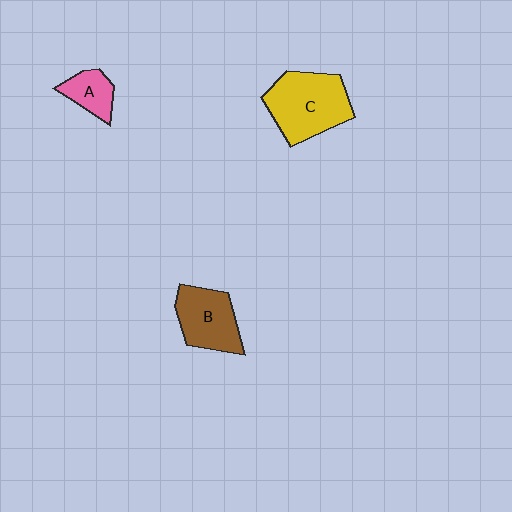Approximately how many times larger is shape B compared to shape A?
Approximately 1.9 times.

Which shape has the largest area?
Shape C (yellow).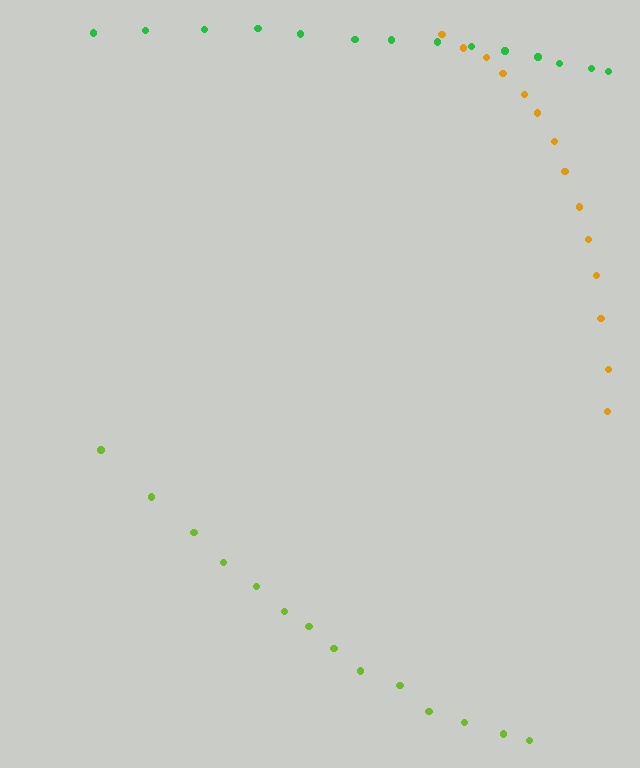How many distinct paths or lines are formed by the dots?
There are 3 distinct paths.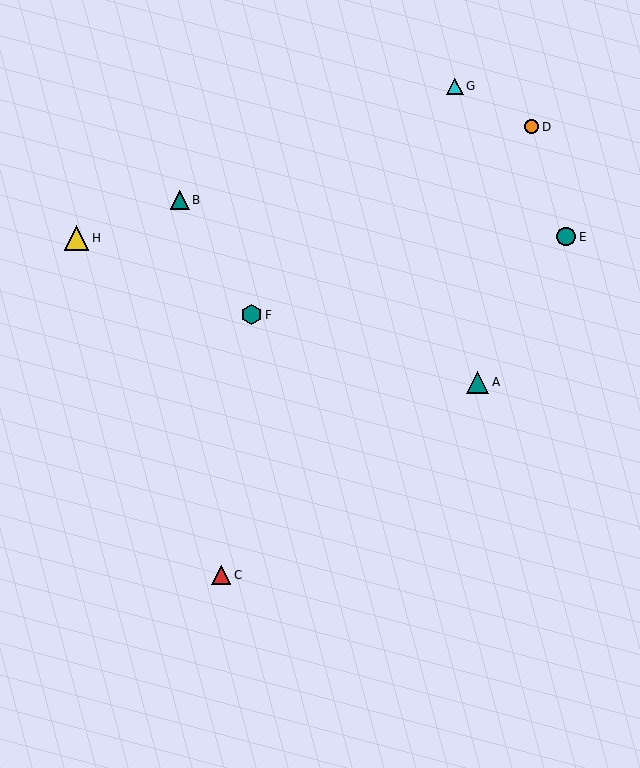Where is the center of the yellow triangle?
The center of the yellow triangle is at (76, 238).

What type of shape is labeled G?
Shape G is a cyan triangle.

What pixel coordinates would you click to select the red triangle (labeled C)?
Click at (221, 575) to select the red triangle C.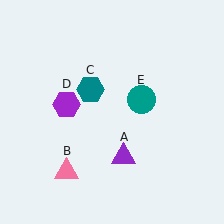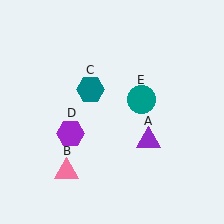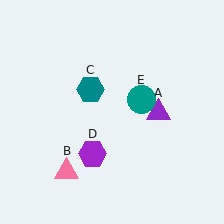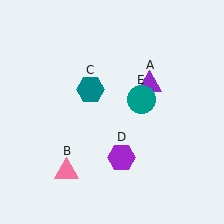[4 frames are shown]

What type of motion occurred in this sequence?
The purple triangle (object A), purple hexagon (object D) rotated counterclockwise around the center of the scene.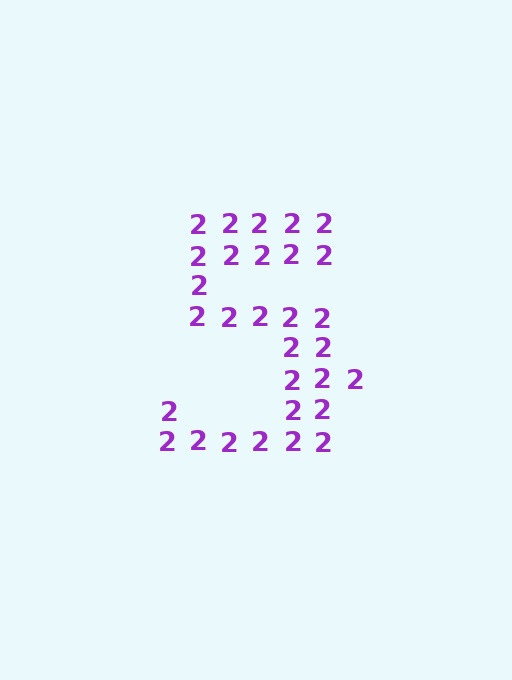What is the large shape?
The large shape is the digit 5.